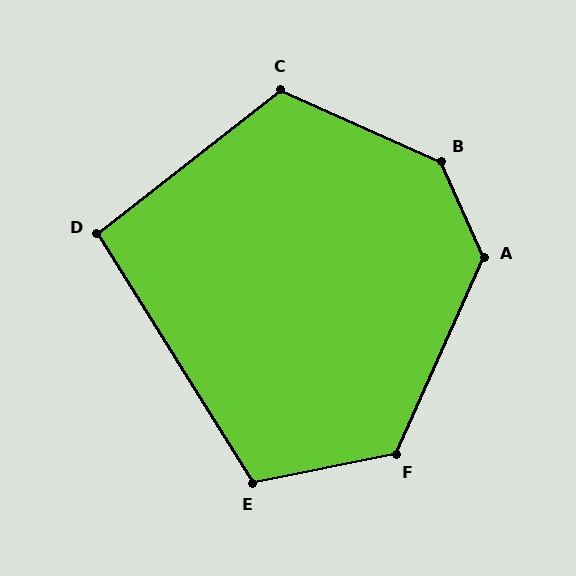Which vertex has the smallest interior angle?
D, at approximately 96 degrees.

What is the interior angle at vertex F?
Approximately 125 degrees (obtuse).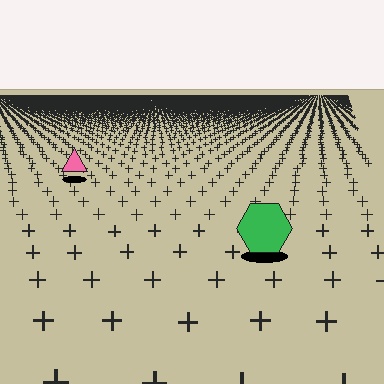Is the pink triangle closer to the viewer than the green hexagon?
No. The green hexagon is closer — you can tell from the texture gradient: the ground texture is coarser near it.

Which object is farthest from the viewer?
The pink triangle is farthest from the viewer. It appears smaller and the ground texture around it is denser.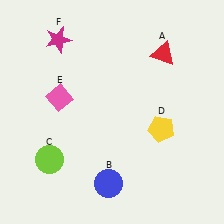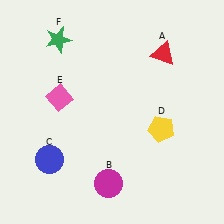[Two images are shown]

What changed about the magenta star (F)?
In Image 1, F is magenta. In Image 2, it changed to green.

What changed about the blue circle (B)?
In Image 1, B is blue. In Image 2, it changed to magenta.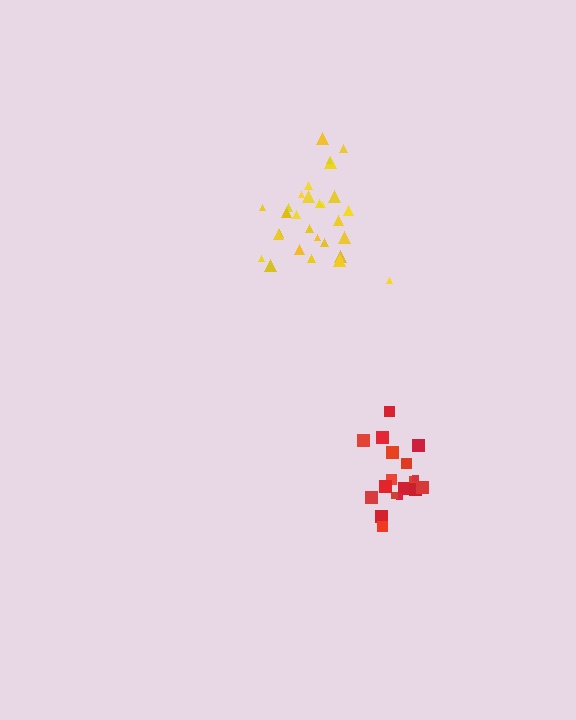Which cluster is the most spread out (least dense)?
Yellow.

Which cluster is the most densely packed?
Red.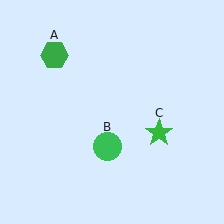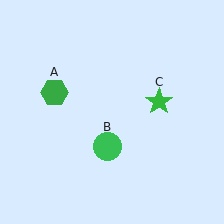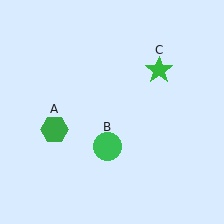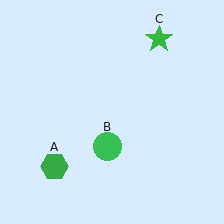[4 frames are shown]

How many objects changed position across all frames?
2 objects changed position: green hexagon (object A), green star (object C).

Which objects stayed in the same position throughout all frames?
Green circle (object B) remained stationary.